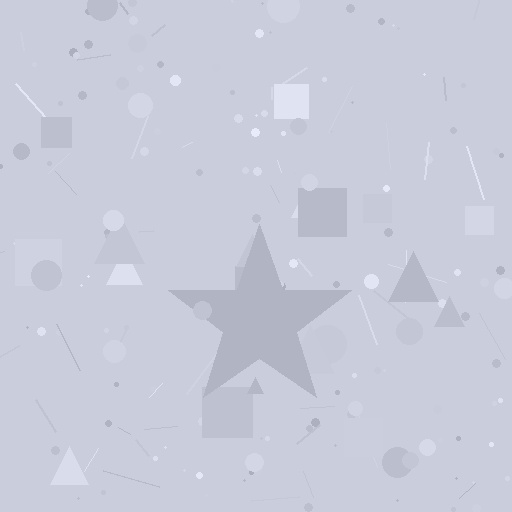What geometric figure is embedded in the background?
A star is embedded in the background.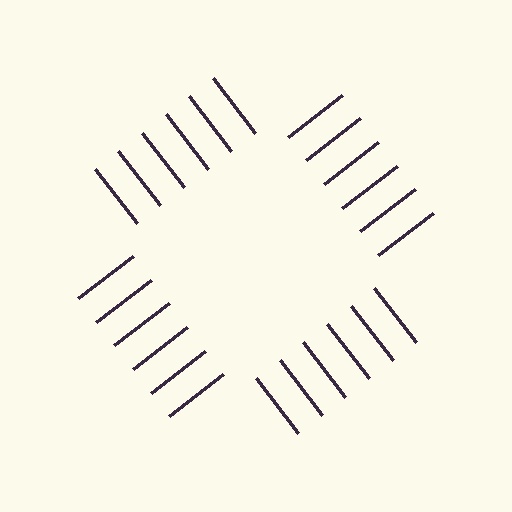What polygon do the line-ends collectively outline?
An illusory square — the line segments terminate on its edges but no continuous stroke is drawn.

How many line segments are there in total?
24 — 6 along each of the 4 edges.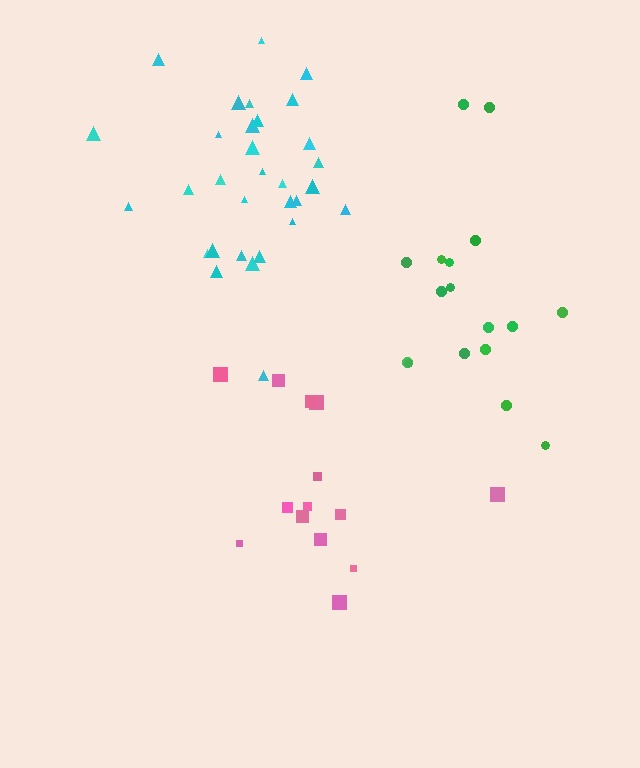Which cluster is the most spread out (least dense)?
Pink.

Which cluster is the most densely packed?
Cyan.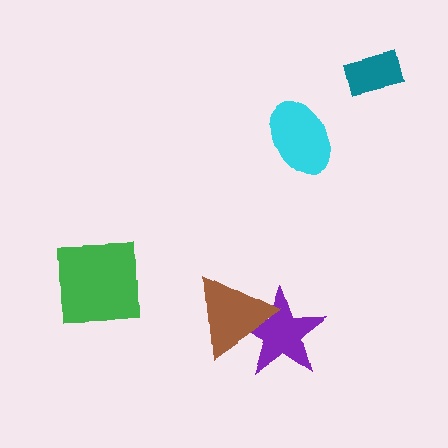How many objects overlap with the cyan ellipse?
0 objects overlap with the cyan ellipse.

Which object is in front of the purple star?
The brown triangle is in front of the purple star.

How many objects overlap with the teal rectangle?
0 objects overlap with the teal rectangle.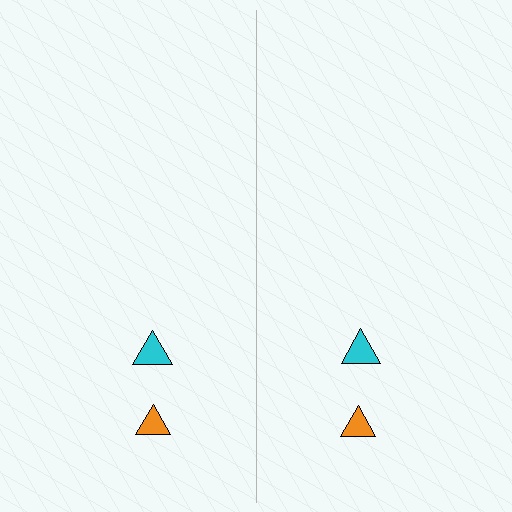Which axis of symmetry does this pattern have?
The pattern has a vertical axis of symmetry running through the center of the image.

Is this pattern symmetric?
Yes, this pattern has bilateral (reflection) symmetry.